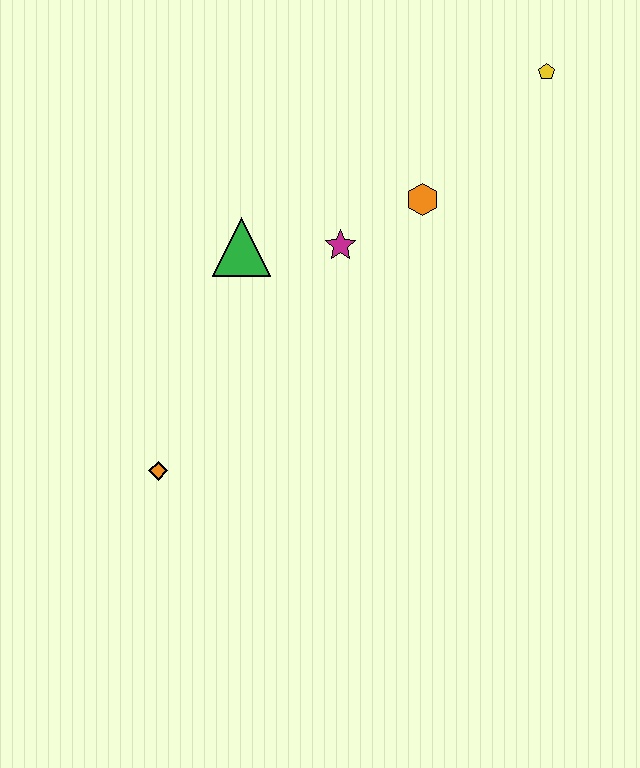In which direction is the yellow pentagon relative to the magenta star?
The yellow pentagon is to the right of the magenta star.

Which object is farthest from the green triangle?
The yellow pentagon is farthest from the green triangle.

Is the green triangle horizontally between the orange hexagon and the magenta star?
No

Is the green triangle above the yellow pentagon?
No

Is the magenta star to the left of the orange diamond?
No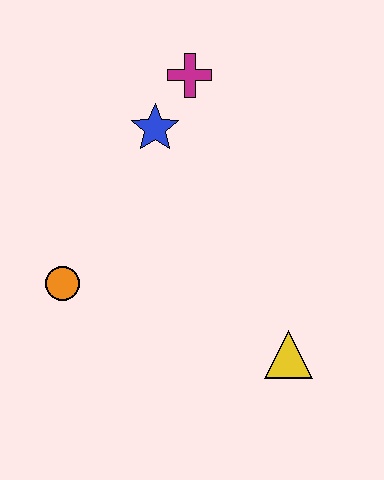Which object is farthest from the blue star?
The yellow triangle is farthest from the blue star.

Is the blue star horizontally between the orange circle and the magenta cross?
Yes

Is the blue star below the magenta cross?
Yes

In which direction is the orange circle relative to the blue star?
The orange circle is below the blue star.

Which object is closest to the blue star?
The magenta cross is closest to the blue star.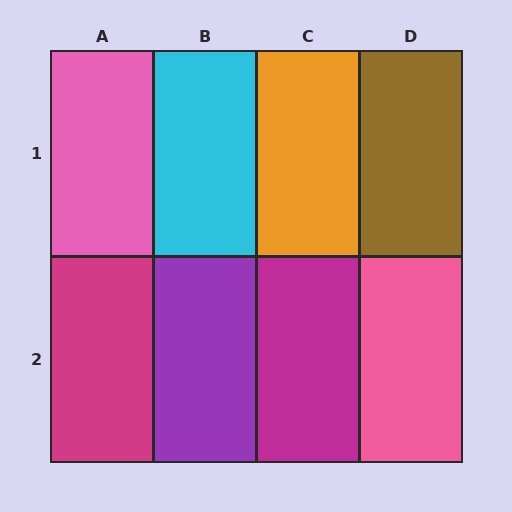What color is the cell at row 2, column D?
Pink.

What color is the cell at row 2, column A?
Magenta.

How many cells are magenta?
2 cells are magenta.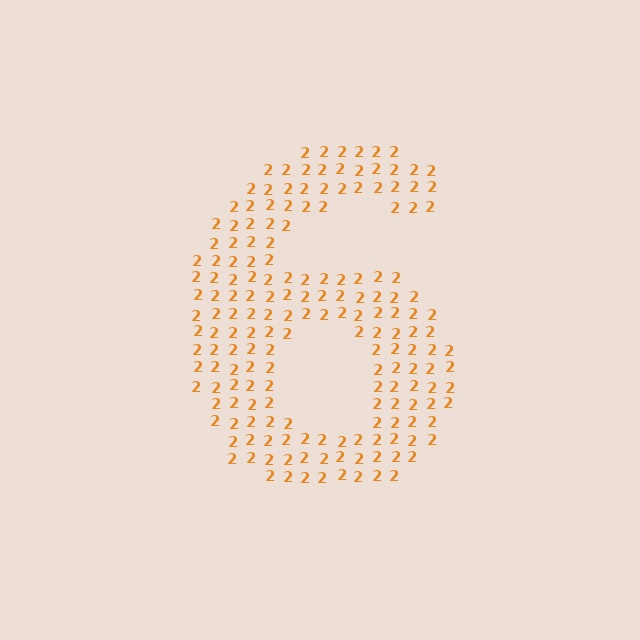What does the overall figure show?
The overall figure shows the digit 6.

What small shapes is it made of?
It is made of small digit 2's.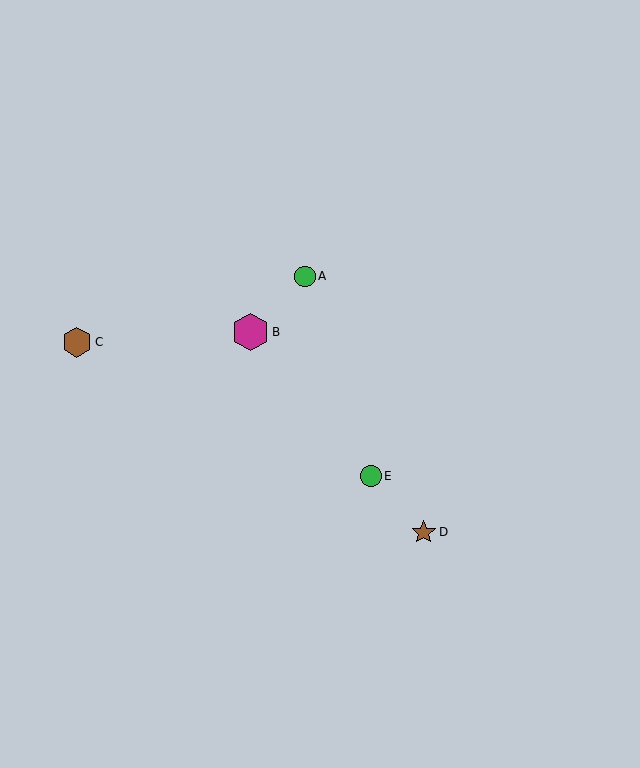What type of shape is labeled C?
Shape C is a brown hexagon.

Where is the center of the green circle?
The center of the green circle is at (371, 476).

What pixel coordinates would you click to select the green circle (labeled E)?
Click at (371, 476) to select the green circle E.